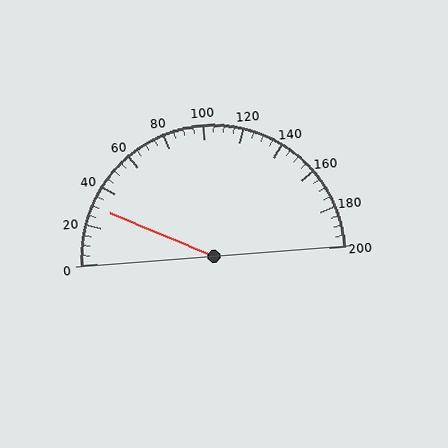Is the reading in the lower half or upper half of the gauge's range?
The reading is in the lower half of the range (0 to 200).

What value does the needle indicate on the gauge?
The needle indicates approximately 30.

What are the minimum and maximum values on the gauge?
The gauge ranges from 0 to 200.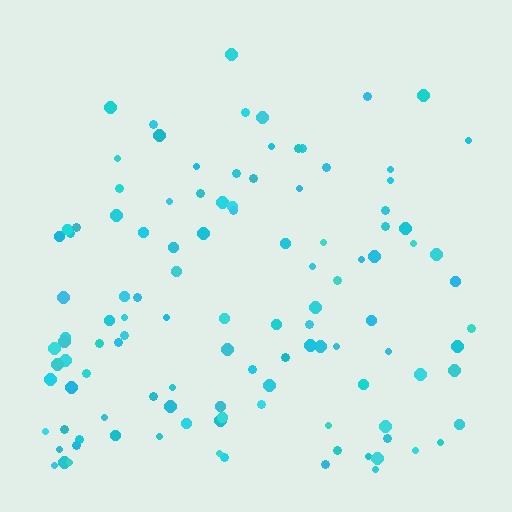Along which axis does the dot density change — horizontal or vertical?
Vertical.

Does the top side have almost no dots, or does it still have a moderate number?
Still a moderate number, just noticeably fewer than the bottom.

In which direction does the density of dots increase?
From top to bottom, with the bottom side densest.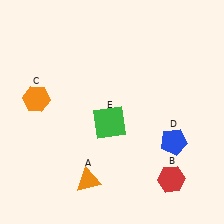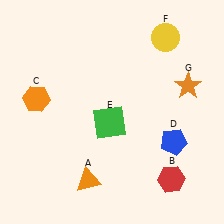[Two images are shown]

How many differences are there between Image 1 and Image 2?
There are 2 differences between the two images.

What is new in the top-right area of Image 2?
An orange star (G) was added in the top-right area of Image 2.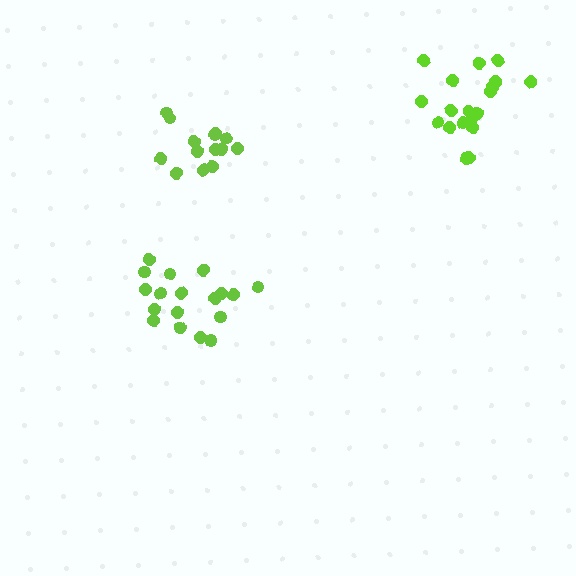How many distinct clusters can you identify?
There are 3 distinct clusters.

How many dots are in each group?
Group 1: 18 dots, Group 2: 14 dots, Group 3: 19 dots (51 total).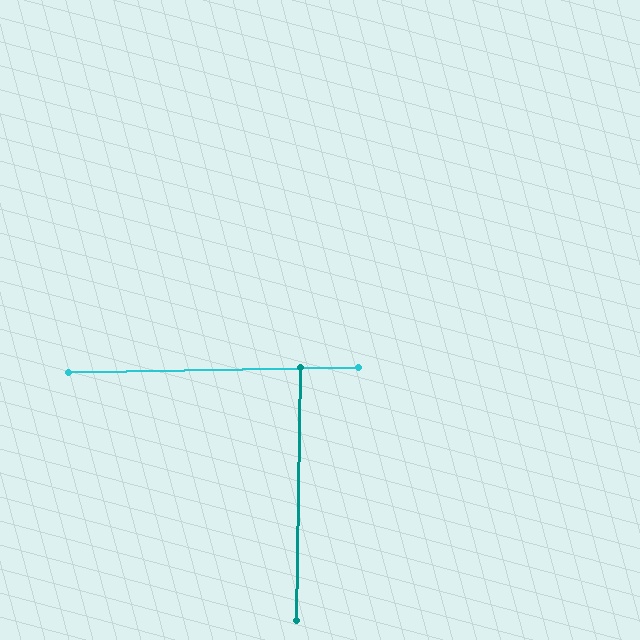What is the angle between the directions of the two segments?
Approximately 88 degrees.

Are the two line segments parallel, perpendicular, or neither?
Perpendicular — they meet at approximately 88°.